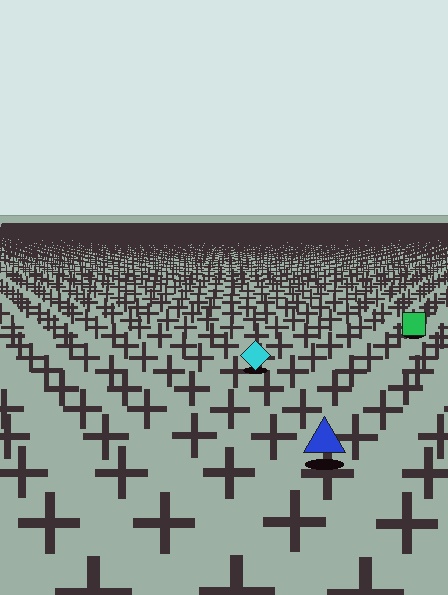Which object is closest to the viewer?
The blue triangle is closest. The texture marks near it are larger and more spread out.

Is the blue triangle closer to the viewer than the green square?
Yes. The blue triangle is closer — you can tell from the texture gradient: the ground texture is coarser near it.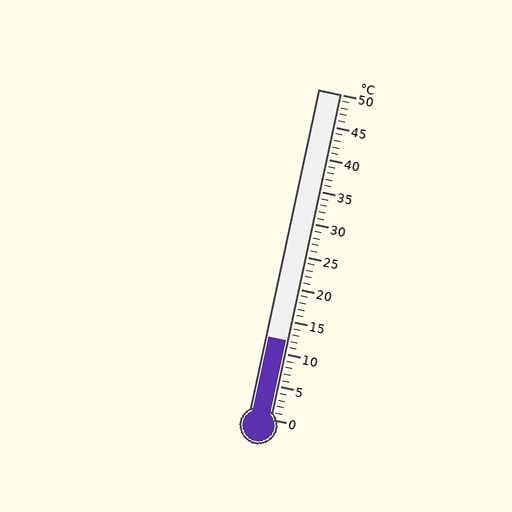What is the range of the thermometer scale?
The thermometer scale ranges from 0°C to 50°C.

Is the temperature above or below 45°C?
The temperature is below 45°C.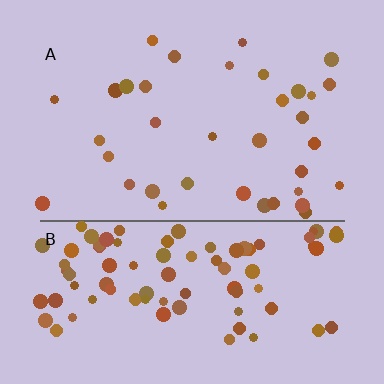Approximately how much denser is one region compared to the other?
Approximately 2.6× — region B over region A.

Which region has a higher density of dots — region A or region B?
B (the bottom).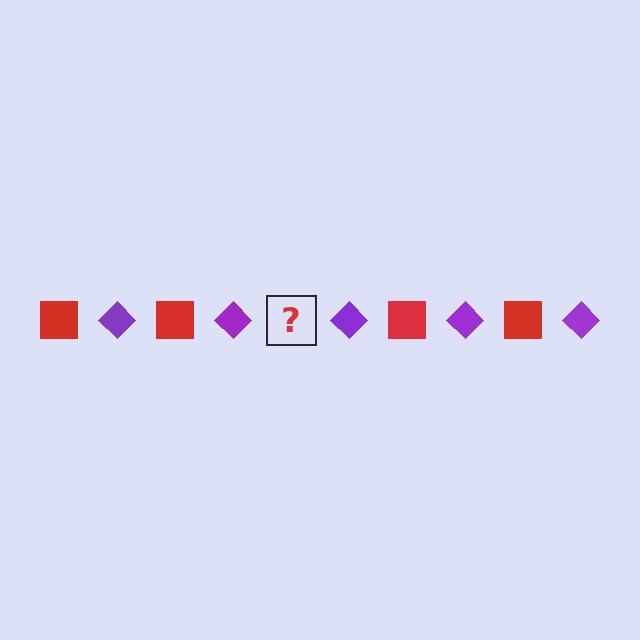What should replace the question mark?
The question mark should be replaced with a red square.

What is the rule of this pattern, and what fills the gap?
The rule is that the pattern alternates between red square and purple diamond. The gap should be filled with a red square.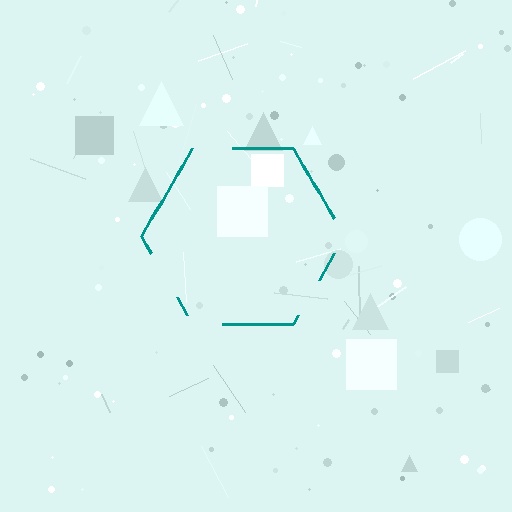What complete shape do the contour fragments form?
The contour fragments form a hexagon.